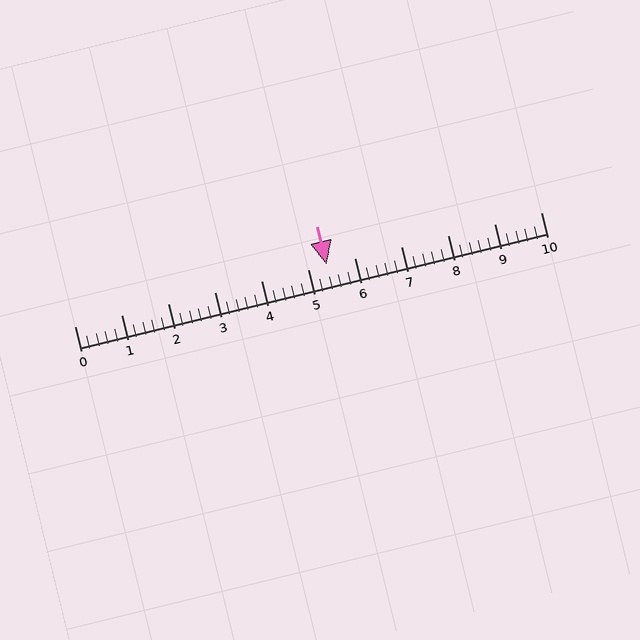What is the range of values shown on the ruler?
The ruler shows values from 0 to 10.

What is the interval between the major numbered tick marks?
The major tick marks are spaced 1 units apart.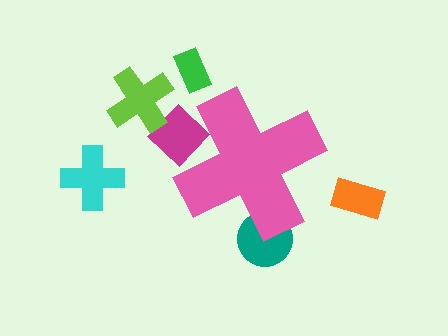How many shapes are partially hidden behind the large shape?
2 shapes are partially hidden.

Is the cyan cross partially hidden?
No, the cyan cross is fully visible.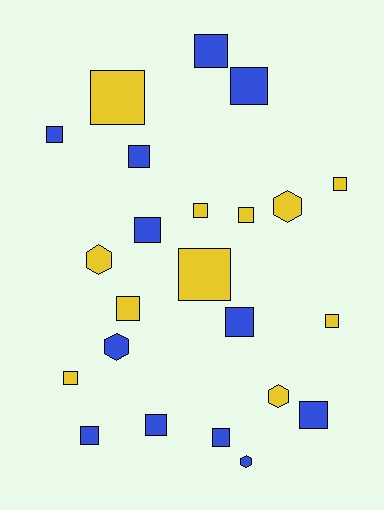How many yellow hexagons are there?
There are 3 yellow hexagons.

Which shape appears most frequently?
Square, with 18 objects.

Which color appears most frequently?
Blue, with 12 objects.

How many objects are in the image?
There are 23 objects.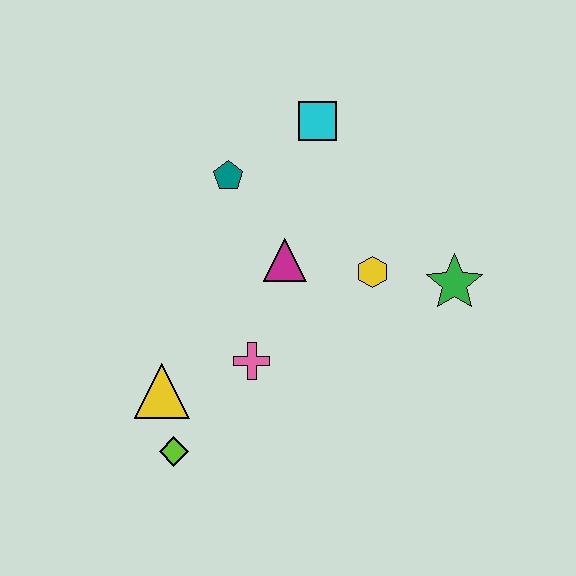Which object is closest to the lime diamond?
The yellow triangle is closest to the lime diamond.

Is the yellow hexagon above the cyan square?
No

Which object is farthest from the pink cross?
The cyan square is farthest from the pink cross.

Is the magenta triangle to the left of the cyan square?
Yes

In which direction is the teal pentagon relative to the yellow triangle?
The teal pentagon is above the yellow triangle.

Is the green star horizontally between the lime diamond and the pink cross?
No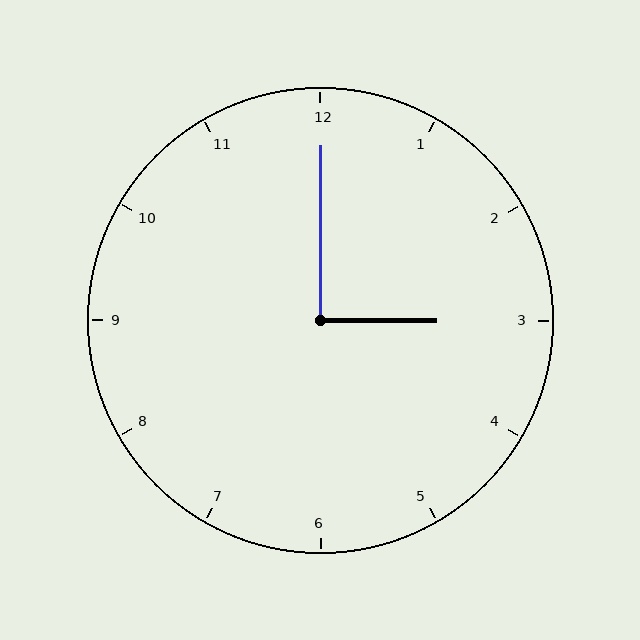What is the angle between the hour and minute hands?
Approximately 90 degrees.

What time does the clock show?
3:00.